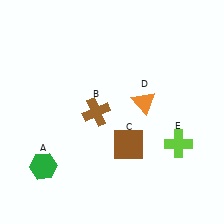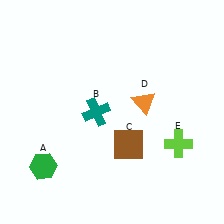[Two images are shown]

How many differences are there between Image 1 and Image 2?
There is 1 difference between the two images.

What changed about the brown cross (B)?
In Image 1, B is brown. In Image 2, it changed to teal.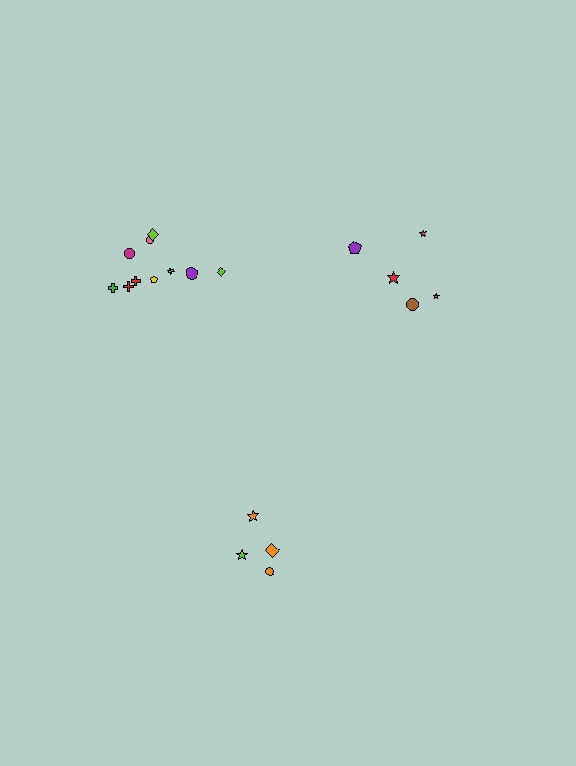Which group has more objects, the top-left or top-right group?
The top-left group.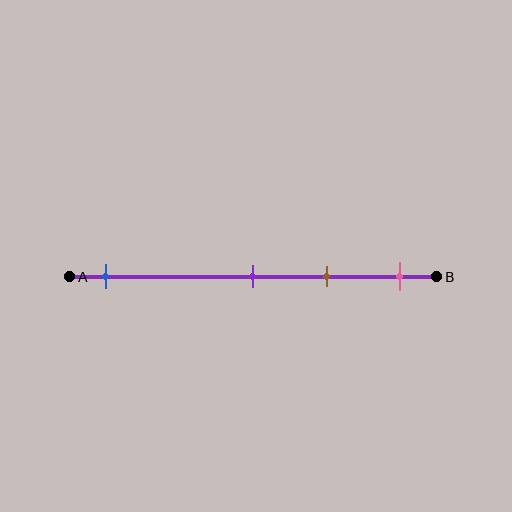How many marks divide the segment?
There are 4 marks dividing the segment.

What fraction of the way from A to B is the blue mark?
The blue mark is approximately 10% (0.1) of the way from A to B.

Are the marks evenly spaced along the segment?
No, the marks are not evenly spaced.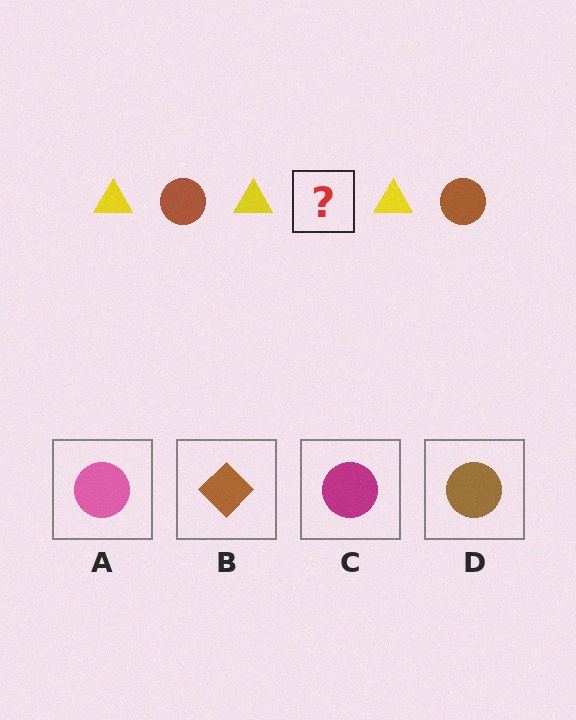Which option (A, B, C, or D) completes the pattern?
D.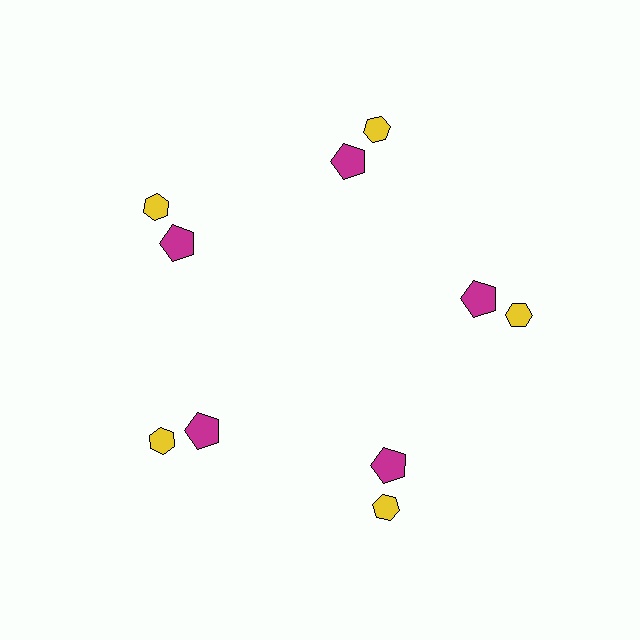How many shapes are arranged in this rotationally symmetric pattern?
There are 10 shapes, arranged in 5 groups of 2.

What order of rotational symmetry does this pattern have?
This pattern has 5-fold rotational symmetry.